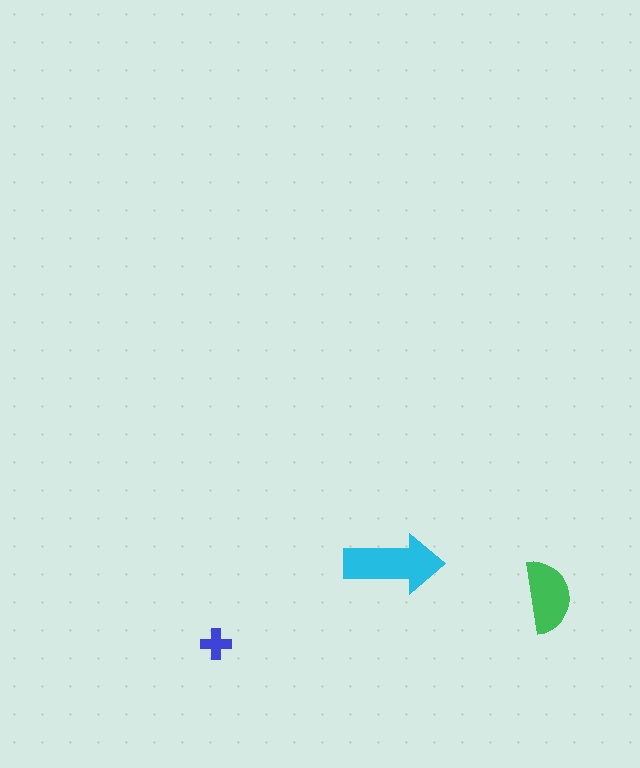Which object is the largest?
The cyan arrow.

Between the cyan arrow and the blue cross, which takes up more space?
The cyan arrow.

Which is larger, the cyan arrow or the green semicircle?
The cyan arrow.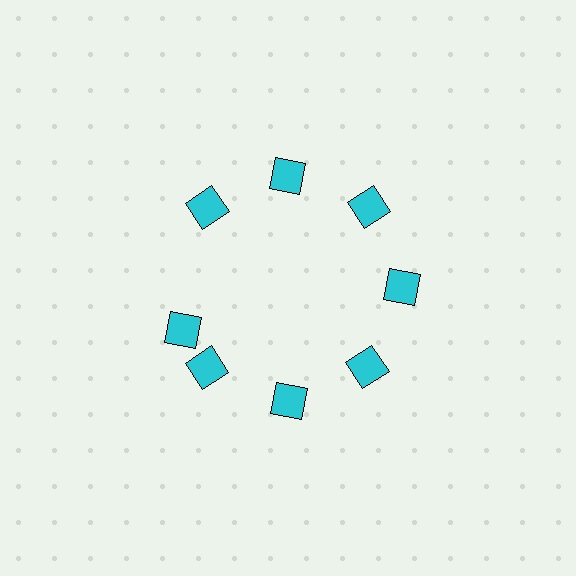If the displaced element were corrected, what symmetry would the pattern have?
It would have 8-fold rotational symmetry — the pattern would map onto itself every 45 degrees.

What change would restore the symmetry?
The symmetry would be restored by rotating it back into even spacing with its neighbors so that all 8 diamonds sit at equal angles and equal distance from the center.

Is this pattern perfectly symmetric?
No. The 8 cyan diamonds are arranged in a ring, but one element near the 9 o'clock position is rotated out of alignment along the ring, breaking the 8-fold rotational symmetry.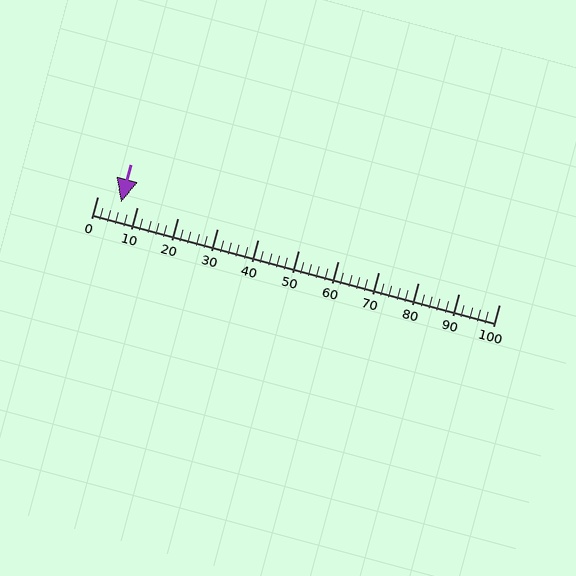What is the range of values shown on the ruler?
The ruler shows values from 0 to 100.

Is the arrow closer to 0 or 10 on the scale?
The arrow is closer to 10.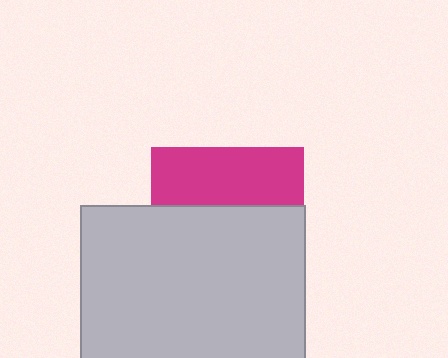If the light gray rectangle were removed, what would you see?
You would see the complete magenta square.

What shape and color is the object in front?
The object in front is a light gray rectangle.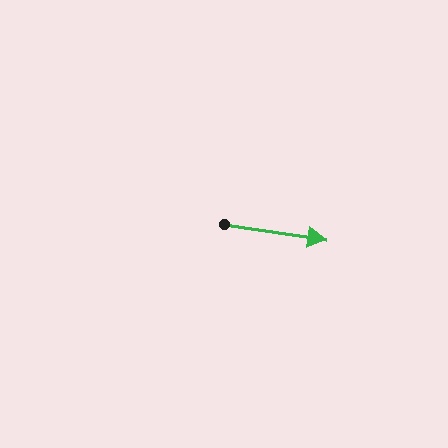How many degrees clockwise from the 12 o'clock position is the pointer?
Approximately 99 degrees.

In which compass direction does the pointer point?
East.